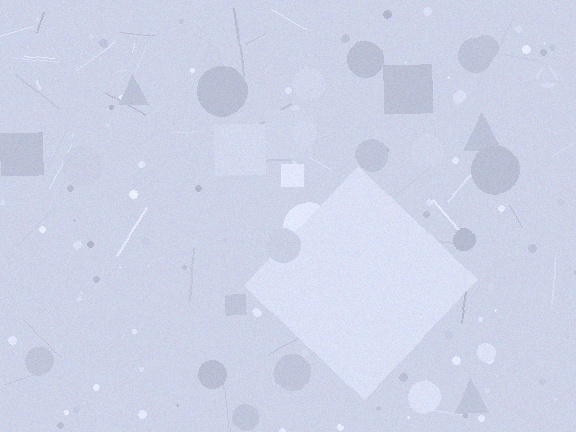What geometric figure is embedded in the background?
A diamond is embedded in the background.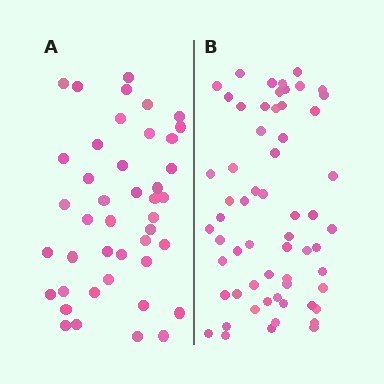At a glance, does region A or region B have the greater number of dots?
Region B (the right region) has more dots.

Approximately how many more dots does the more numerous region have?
Region B has approximately 15 more dots than region A.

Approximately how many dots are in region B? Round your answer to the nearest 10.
About 60 dots.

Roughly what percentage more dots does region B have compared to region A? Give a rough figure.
About 40% more.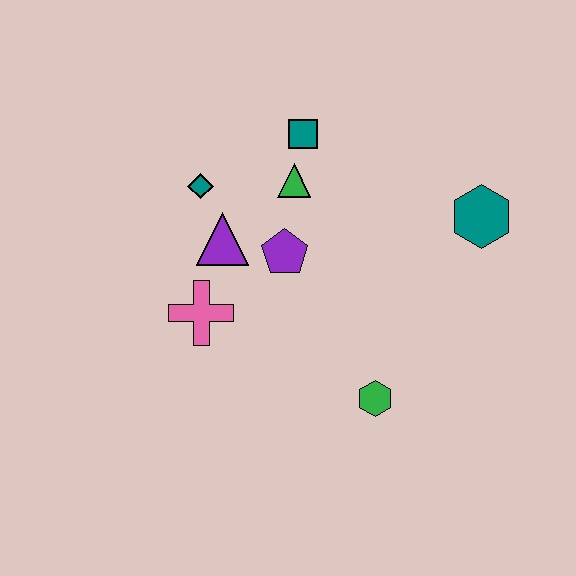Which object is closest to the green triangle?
The teal square is closest to the green triangle.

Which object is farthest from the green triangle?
The green hexagon is farthest from the green triangle.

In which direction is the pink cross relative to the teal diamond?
The pink cross is below the teal diamond.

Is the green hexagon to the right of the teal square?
Yes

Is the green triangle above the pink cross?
Yes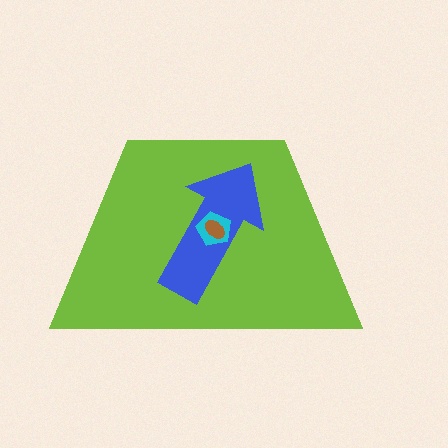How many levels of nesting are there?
4.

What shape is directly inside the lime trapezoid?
The blue arrow.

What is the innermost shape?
The brown ellipse.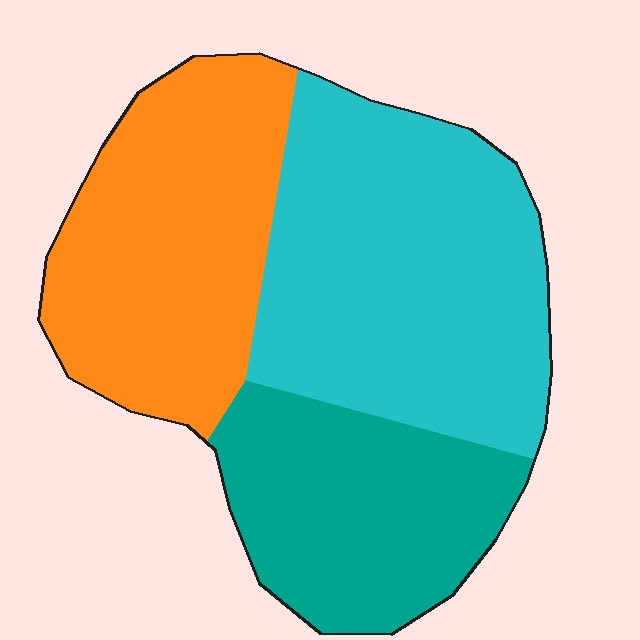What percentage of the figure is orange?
Orange takes up about one third (1/3) of the figure.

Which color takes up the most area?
Cyan, at roughly 40%.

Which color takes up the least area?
Teal, at roughly 25%.